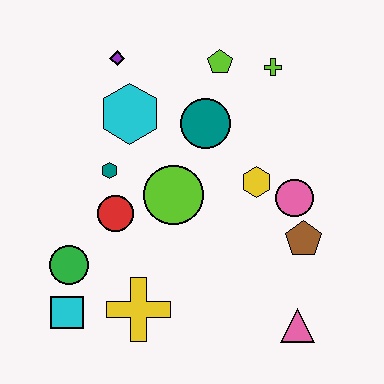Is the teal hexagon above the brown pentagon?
Yes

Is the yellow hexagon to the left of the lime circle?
No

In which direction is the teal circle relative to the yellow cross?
The teal circle is above the yellow cross.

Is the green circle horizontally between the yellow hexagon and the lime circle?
No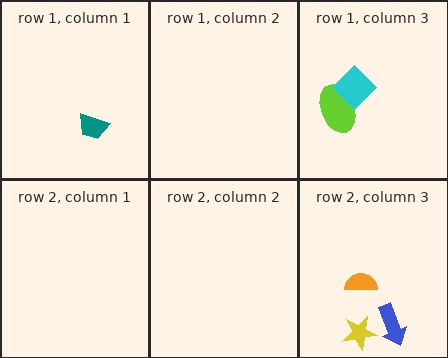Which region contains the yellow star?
The row 2, column 3 region.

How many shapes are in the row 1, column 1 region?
1.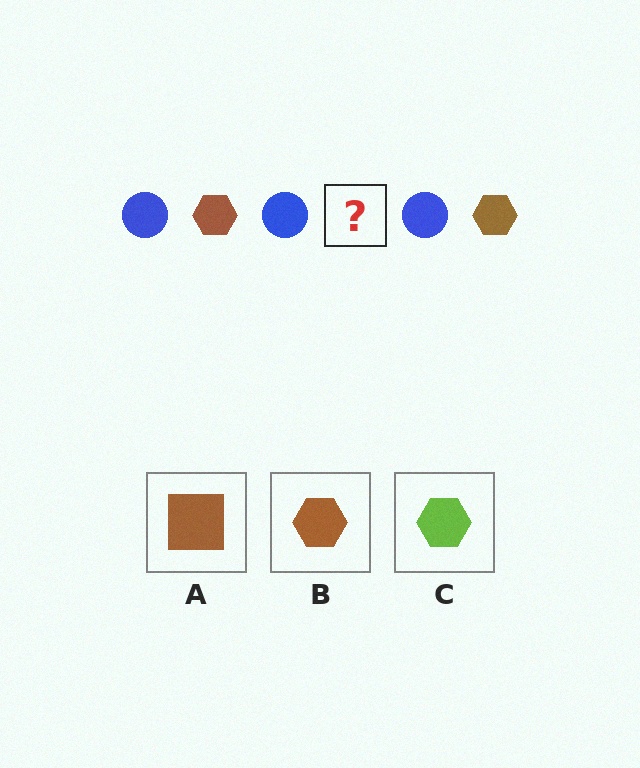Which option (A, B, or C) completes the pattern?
B.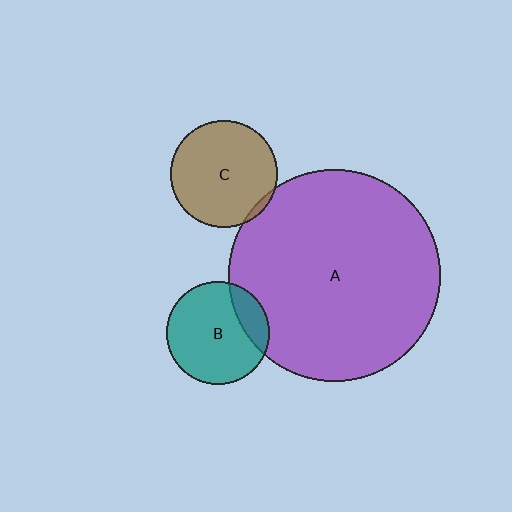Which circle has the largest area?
Circle A (purple).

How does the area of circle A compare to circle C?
Approximately 3.9 times.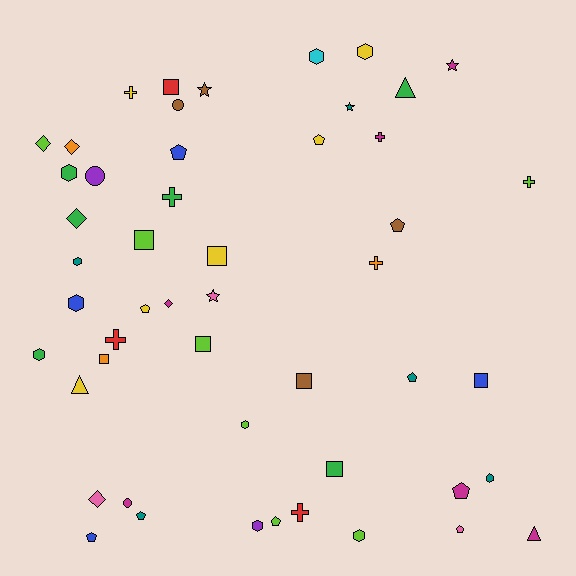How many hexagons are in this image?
There are 10 hexagons.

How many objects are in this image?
There are 50 objects.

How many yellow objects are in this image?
There are 6 yellow objects.